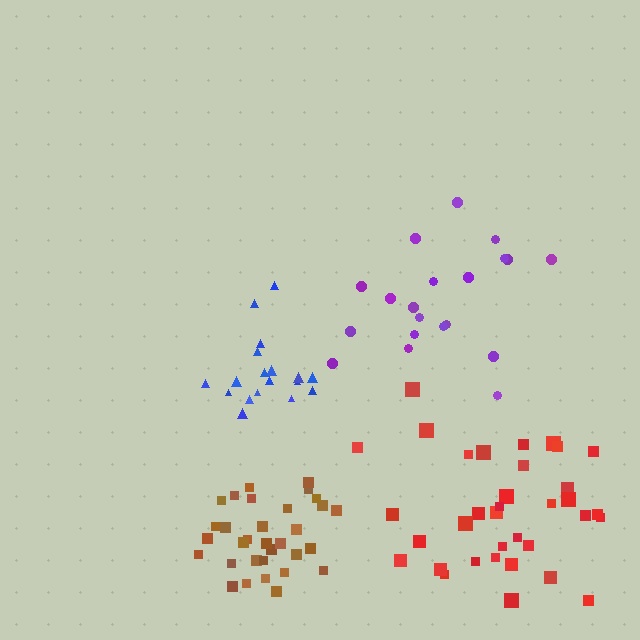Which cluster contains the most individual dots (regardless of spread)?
Red (35).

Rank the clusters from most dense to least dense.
brown, blue, red, purple.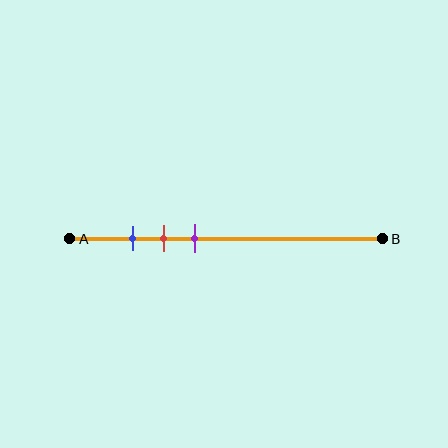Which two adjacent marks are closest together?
The blue and red marks are the closest adjacent pair.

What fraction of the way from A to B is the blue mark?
The blue mark is approximately 20% (0.2) of the way from A to B.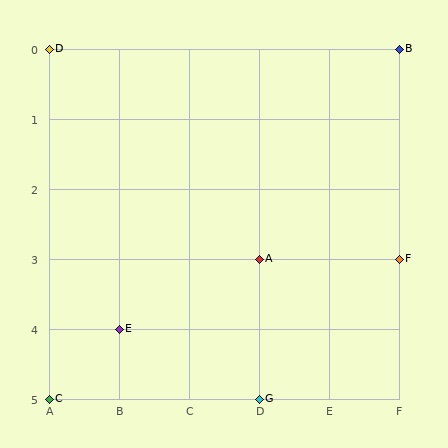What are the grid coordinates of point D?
Point D is at grid coordinates (A, 0).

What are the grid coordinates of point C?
Point C is at grid coordinates (A, 5).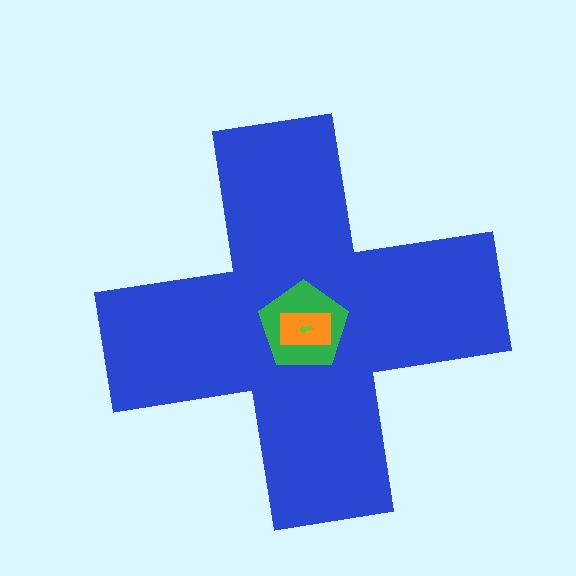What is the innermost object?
The lime arrow.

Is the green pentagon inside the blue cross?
Yes.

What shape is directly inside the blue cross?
The green pentagon.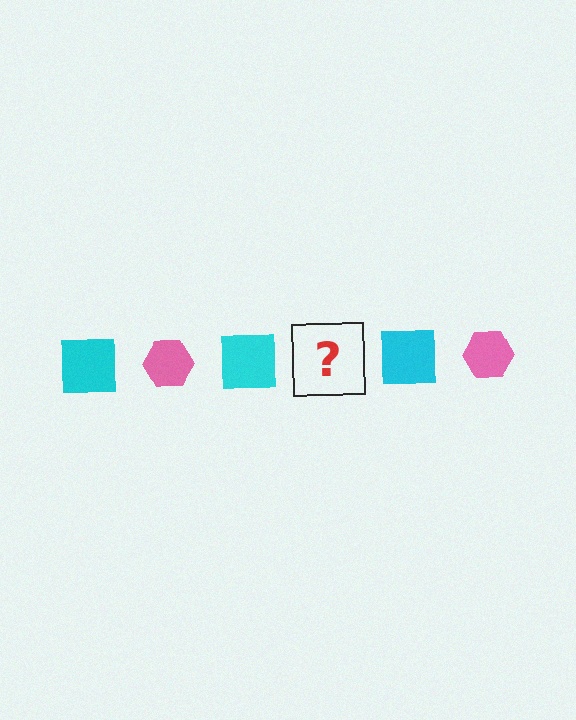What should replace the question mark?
The question mark should be replaced with a pink hexagon.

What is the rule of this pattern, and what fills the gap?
The rule is that the pattern alternates between cyan square and pink hexagon. The gap should be filled with a pink hexagon.